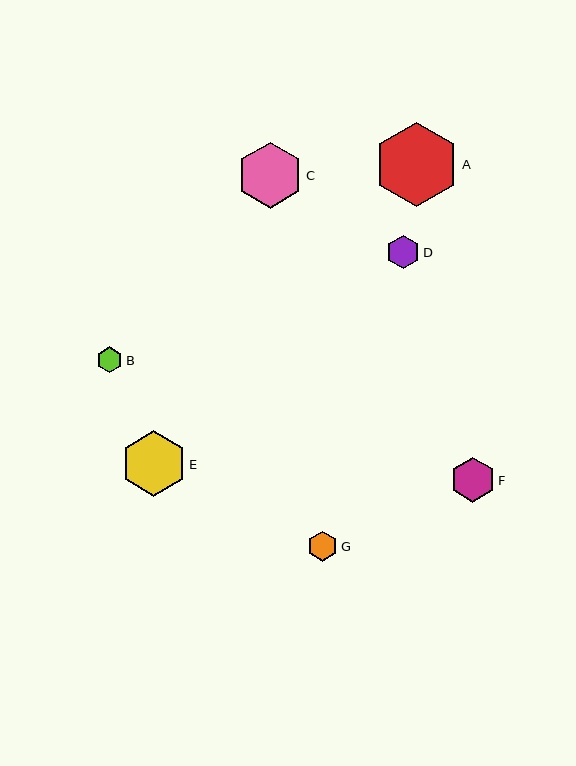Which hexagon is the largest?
Hexagon A is the largest with a size of approximately 85 pixels.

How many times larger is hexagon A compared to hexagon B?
Hexagon A is approximately 3.3 times the size of hexagon B.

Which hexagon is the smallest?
Hexagon B is the smallest with a size of approximately 26 pixels.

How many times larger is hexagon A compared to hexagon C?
Hexagon A is approximately 1.3 times the size of hexagon C.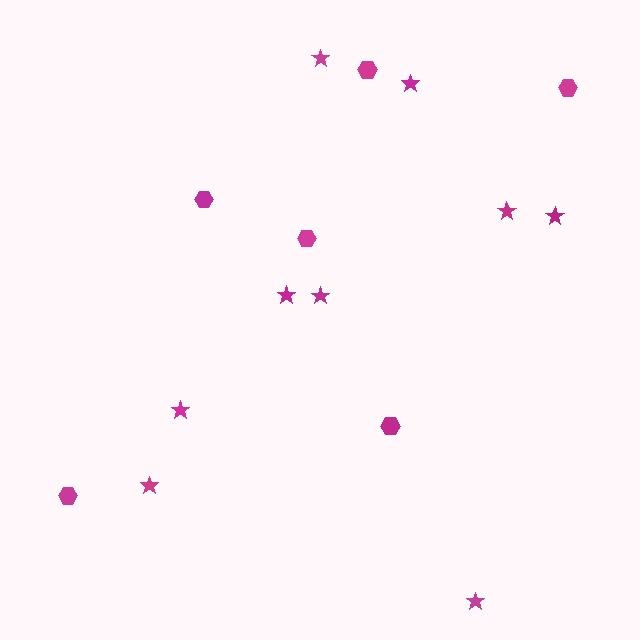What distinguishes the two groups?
There are 2 groups: one group of stars (9) and one group of hexagons (6).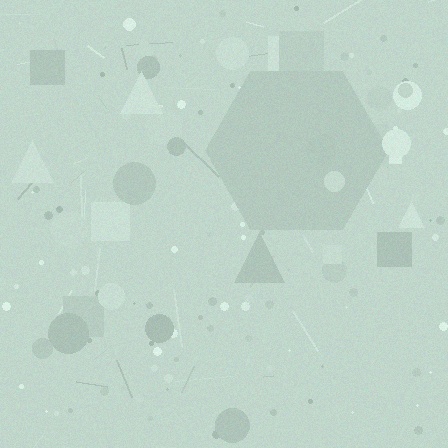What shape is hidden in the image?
A hexagon is hidden in the image.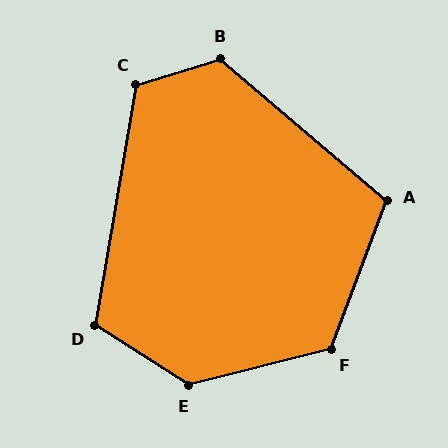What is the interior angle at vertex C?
Approximately 117 degrees (obtuse).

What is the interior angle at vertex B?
Approximately 123 degrees (obtuse).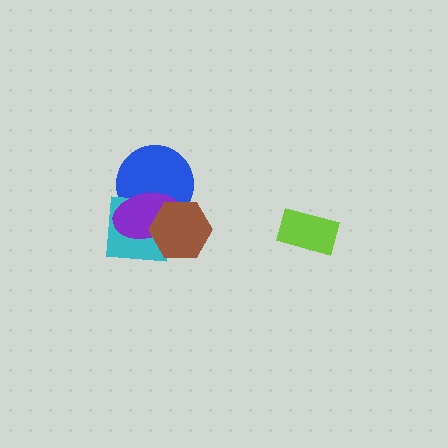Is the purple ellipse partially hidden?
Yes, it is partially covered by another shape.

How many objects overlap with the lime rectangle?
0 objects overlap with the lime rectangle.